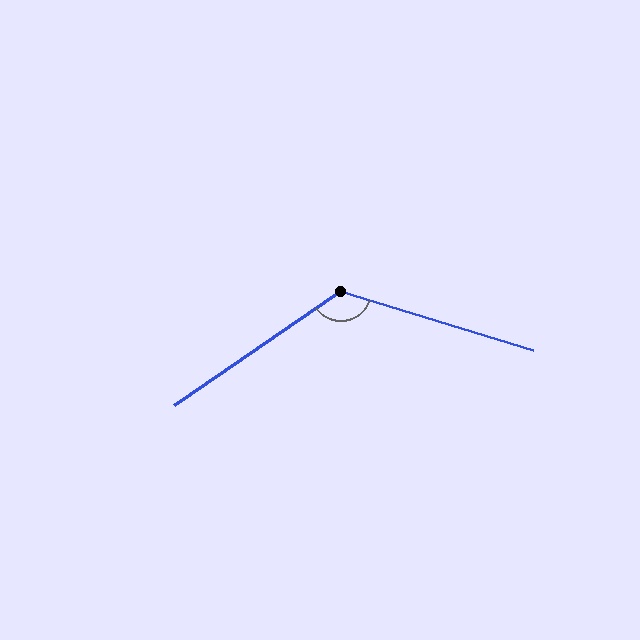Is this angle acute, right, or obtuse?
It is obtuse.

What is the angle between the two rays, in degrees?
Approximately 128 degrees.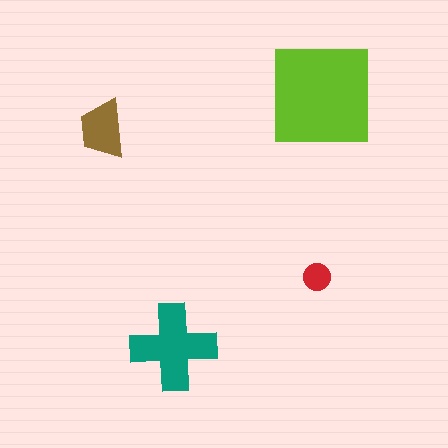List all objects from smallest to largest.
The red circle, the brown trapezoid, the teal cross, the lime square.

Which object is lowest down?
The teal cross is bottommost.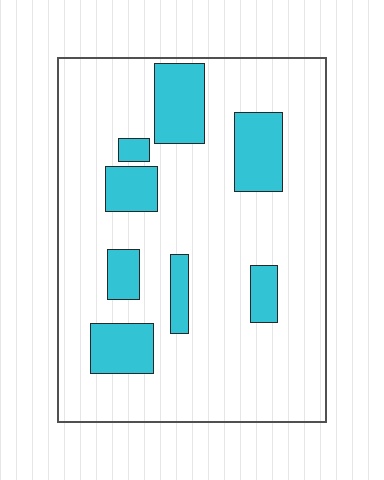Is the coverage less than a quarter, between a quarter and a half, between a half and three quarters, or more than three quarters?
Less than a quarter.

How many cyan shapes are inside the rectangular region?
8.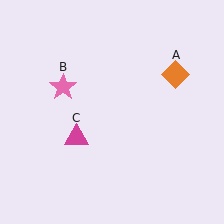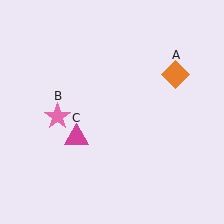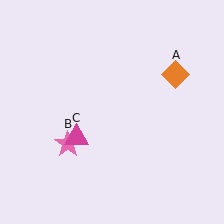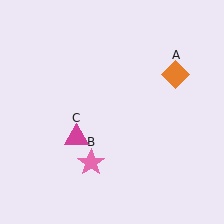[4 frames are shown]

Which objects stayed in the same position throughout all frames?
Orange diamond (object A) and magenta triangle (object C) remained stationary.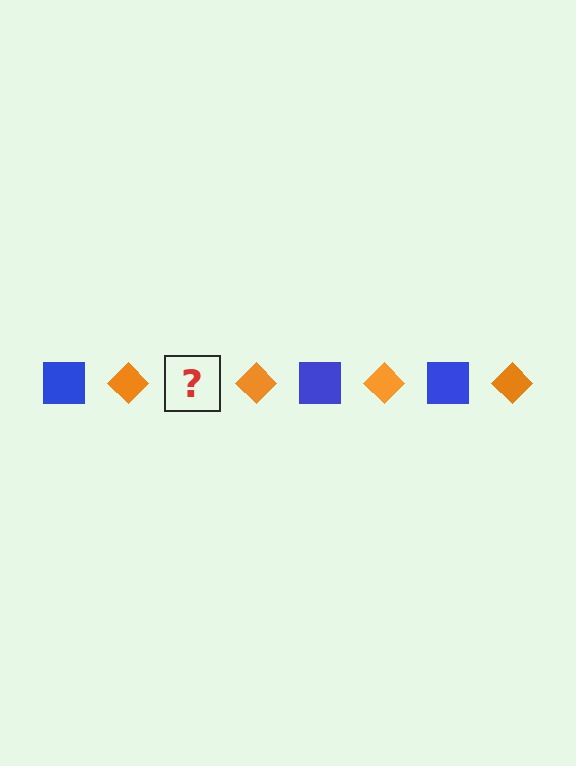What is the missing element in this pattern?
The missing element is a blue square.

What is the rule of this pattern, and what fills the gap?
The rule is that the pattern alternates between blue square and orange diamond. The gap should be filled with a blue square.